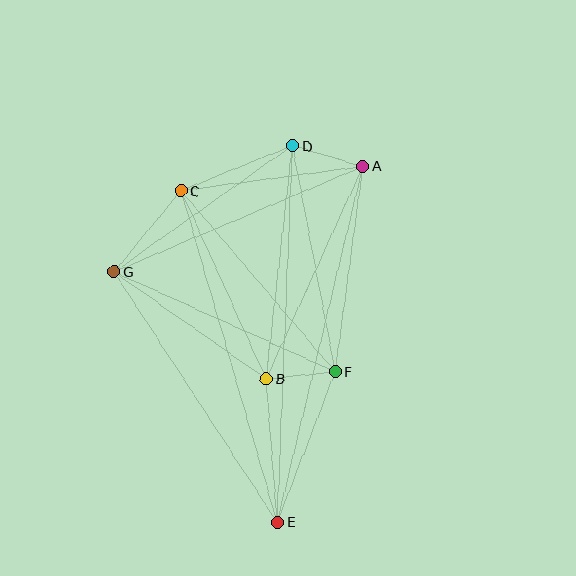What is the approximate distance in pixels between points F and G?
The distance between F and G is approximately 242 pixels.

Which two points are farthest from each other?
Points D and E are farthest from each other.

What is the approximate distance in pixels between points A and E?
The distance between A and E is approximately 366 pixels.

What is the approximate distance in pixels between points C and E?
The distance between C and E is approximately 345 pixels.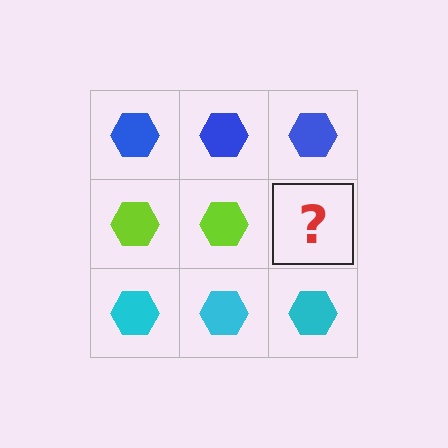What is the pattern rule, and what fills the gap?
The rule is that each row has a consistent color. The gap should be filled with a lime hexagon.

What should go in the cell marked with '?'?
The missing cell should contain a lime hexagon.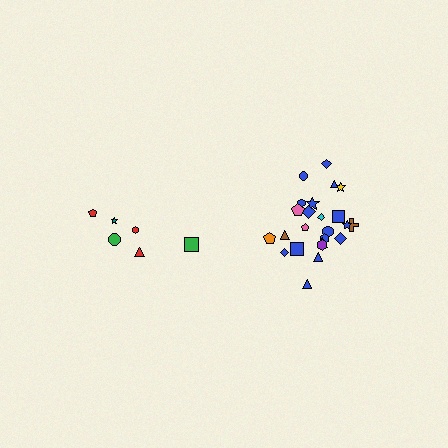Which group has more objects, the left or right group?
The right group.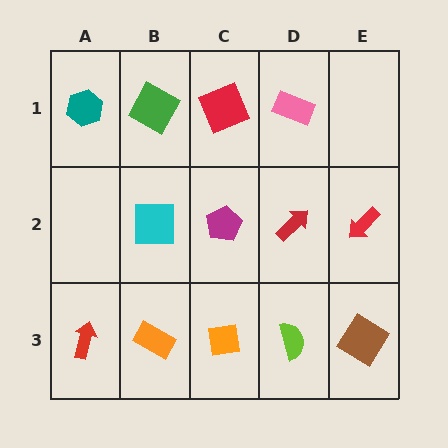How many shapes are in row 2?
4 shapes.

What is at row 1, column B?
A green square.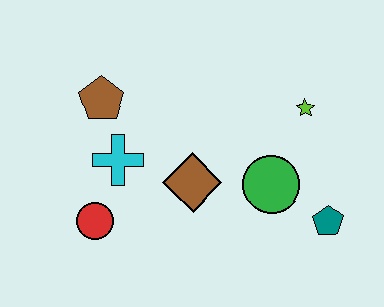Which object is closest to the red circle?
The cyan cross is closest to the red circle.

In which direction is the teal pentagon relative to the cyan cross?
The teal pentagon is to the right of the cyan cross.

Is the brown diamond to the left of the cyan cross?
No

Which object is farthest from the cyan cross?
The teal pentagon is farthest from the cyan cross.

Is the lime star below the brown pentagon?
Yes